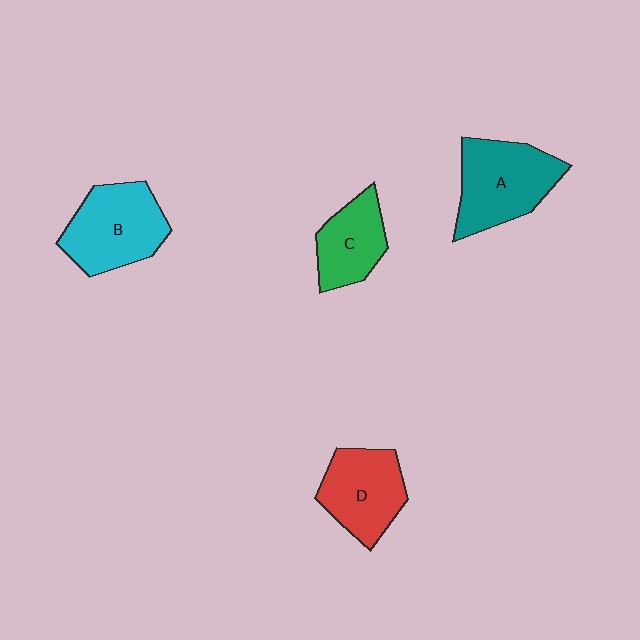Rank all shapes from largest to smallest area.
From largest to smallest: A (teal), B (cyan), D (red), C (green).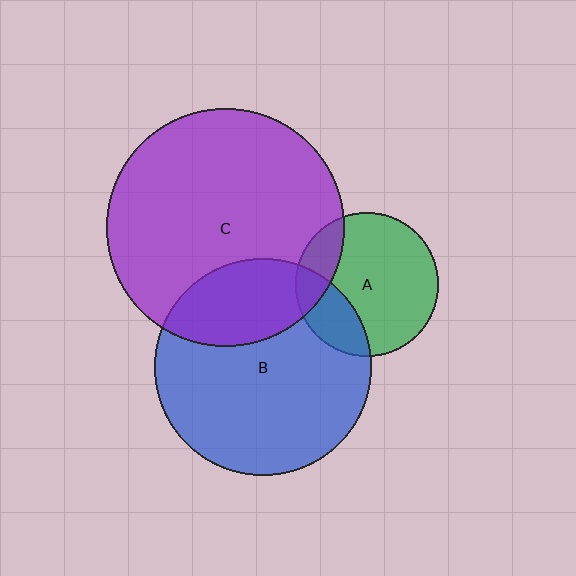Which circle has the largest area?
Circle C (purple).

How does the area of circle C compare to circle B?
Approximately 1.2 times.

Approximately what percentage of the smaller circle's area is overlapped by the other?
Approximately 25%.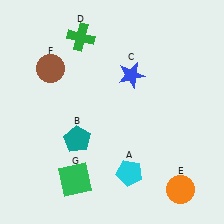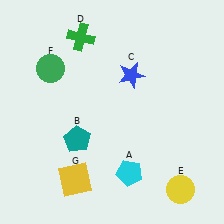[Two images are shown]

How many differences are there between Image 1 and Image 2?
There are 3 differences between the two images.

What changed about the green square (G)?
In Image 1, G is green. In Image 2, it changed to yellow.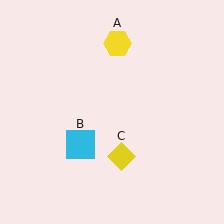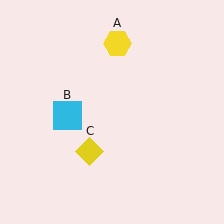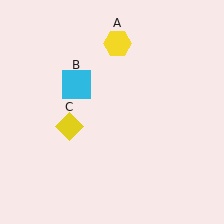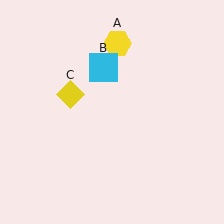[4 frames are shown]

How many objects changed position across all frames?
2 objects changed position: cyan square (object B), yellow diamond (object C).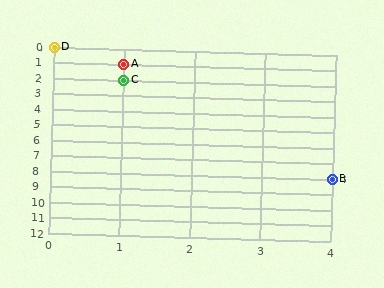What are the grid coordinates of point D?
Point D is at grid coordinates (0, 0).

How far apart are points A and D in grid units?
Points A and D are 1 column and 1 row apart (about 1.4 grid units diagonally).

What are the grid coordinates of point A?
Point A is at grid coordinates (1, 1).